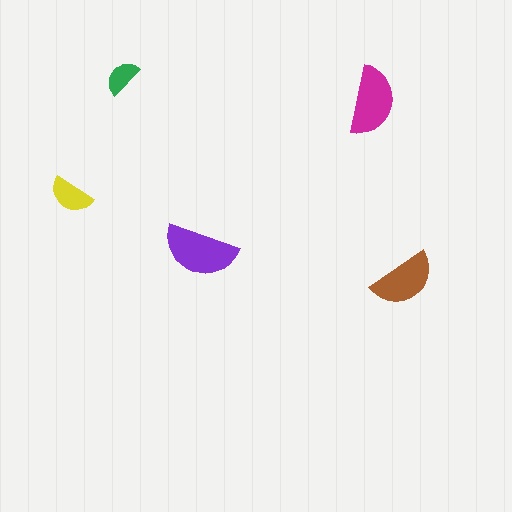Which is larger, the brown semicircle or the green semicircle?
The brown one.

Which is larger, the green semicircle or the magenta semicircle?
The magenta one.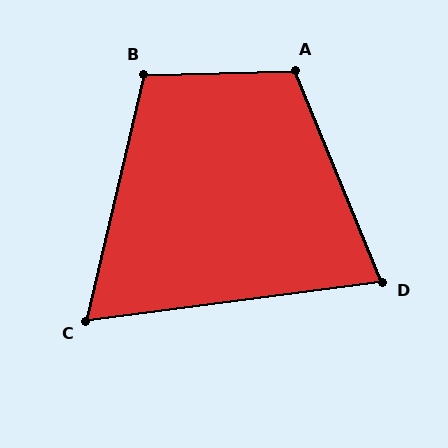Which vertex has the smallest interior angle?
C, at approximately 69 degrees.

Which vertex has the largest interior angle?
A, at approximately 111 degrees.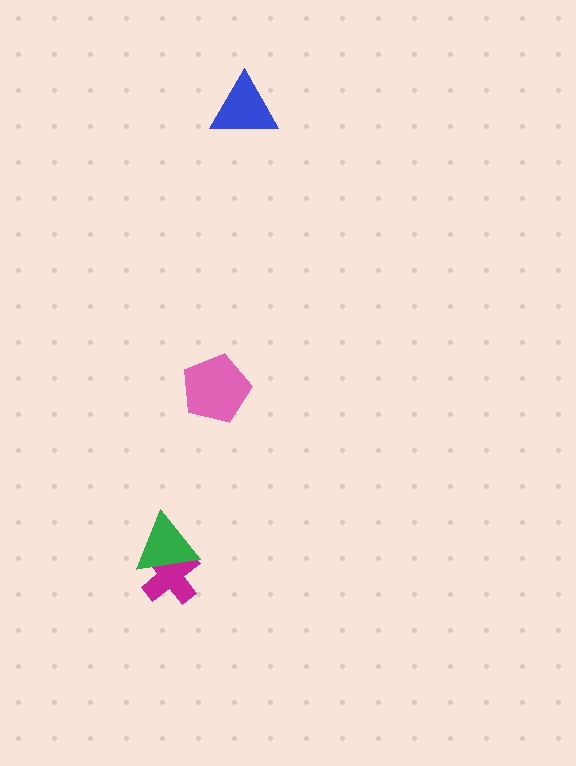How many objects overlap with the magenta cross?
1 object overlaps with the magenta cross.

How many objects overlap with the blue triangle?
0 objects overlap with the blue triangle.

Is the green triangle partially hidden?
No, no other shape covers it.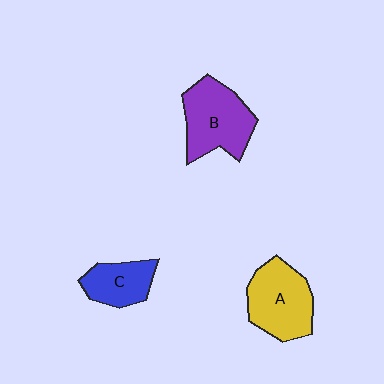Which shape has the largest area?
Shape B (purple).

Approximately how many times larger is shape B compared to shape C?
Approximately 1.6 times.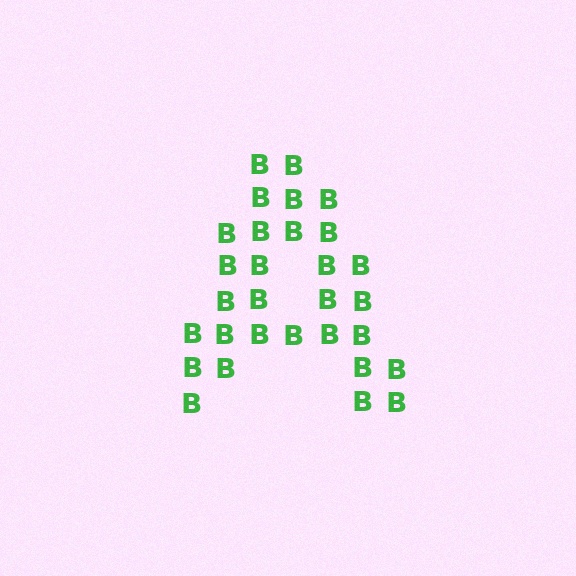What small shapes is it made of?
It is made of small letter B's.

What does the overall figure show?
The overall figure shows the letter A.